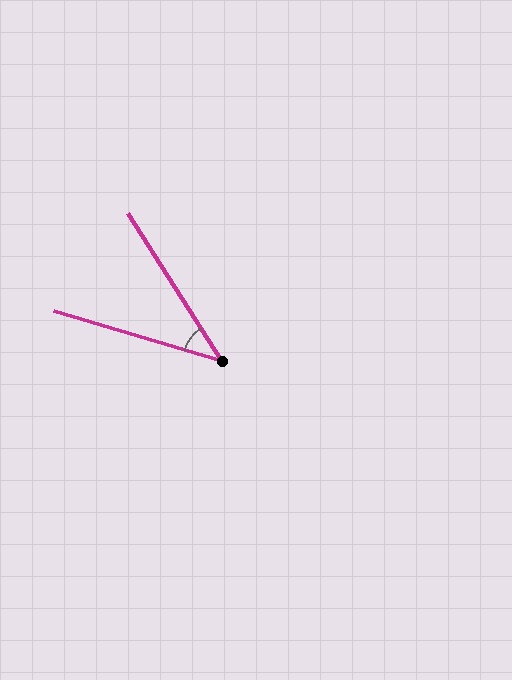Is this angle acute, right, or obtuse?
It is acute.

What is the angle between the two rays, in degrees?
Approximately 41 degrees.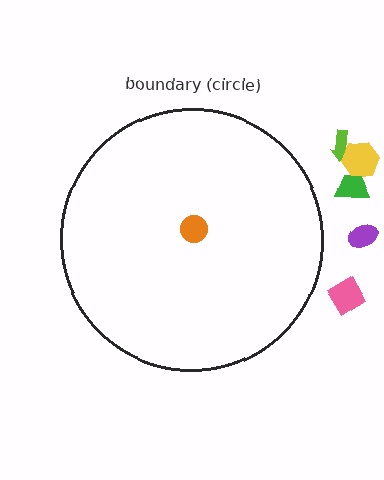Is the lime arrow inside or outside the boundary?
Outside.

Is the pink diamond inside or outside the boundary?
Outside.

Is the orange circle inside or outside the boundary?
Inside.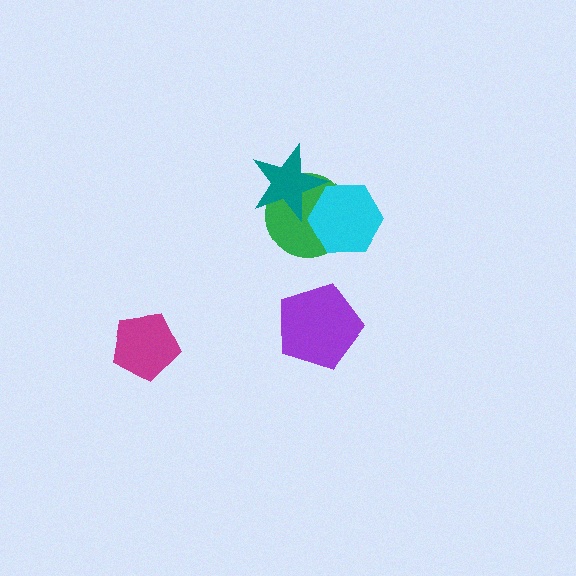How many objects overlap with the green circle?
2 objects overlap with the green circle.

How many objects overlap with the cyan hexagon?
2 objects overlap with the cyan hexagon.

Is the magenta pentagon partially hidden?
No, no other shape covers it.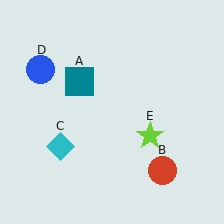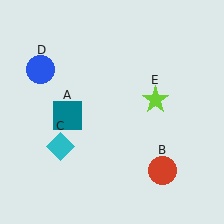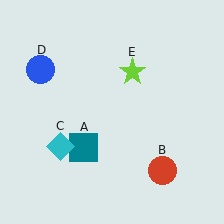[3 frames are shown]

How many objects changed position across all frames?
2 objects changed position: teal square (object A), lime star (object E).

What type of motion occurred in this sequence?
The teal square (object A), lime star (object E) rotated counterclockwise around the center of the scene.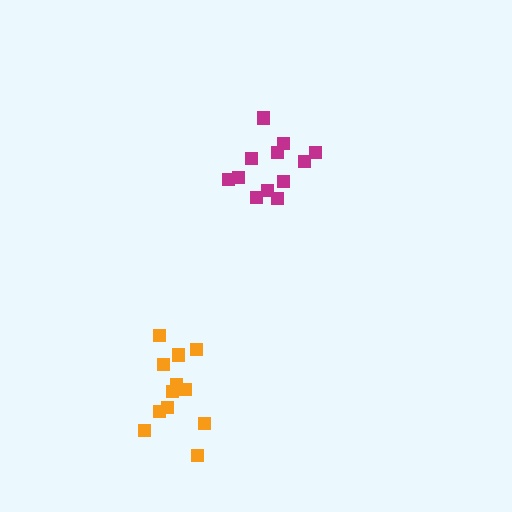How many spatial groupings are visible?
There are 2 spatial groupings.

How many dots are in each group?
Group 1: 12 dots, Group 2: 12 dots (24 total).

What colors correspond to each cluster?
The clusters are colored: magenta, orange.